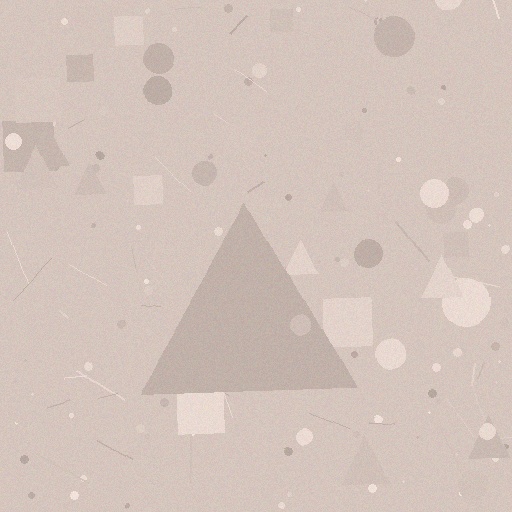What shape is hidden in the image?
A triangle is hidden in the image.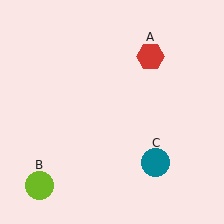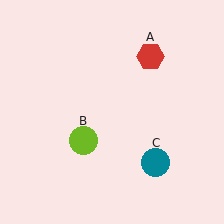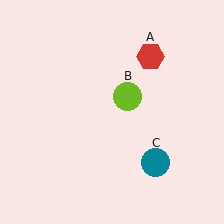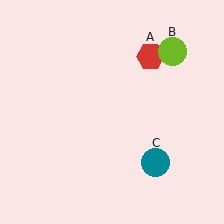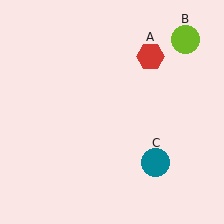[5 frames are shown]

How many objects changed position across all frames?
1 object changed position: lime circle (object B).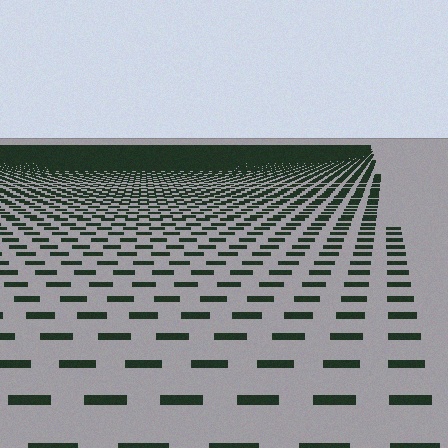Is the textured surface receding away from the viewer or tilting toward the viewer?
The surface is receding away from the viewer. Texture elements get smaller and denser toward the top.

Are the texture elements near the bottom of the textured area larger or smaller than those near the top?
Larger. Near the bottom, elements are closer to the viewer and appear at a bigger on-screen size.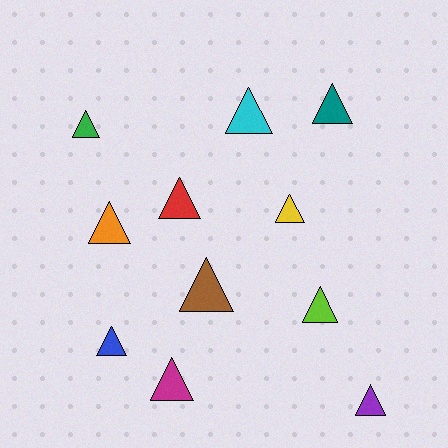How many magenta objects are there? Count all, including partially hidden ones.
There is 1 magenta object.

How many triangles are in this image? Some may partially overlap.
There are 11 triangles.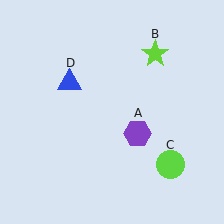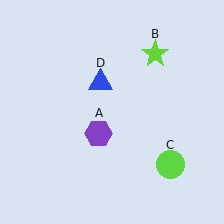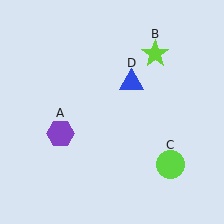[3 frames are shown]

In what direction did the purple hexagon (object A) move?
The purple hexagon (object A) moved left.